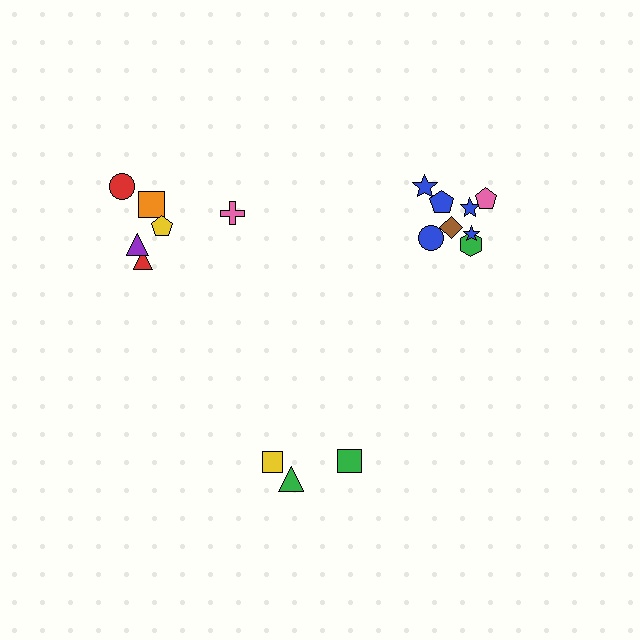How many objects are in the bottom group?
There are 3 objects.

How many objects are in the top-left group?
There are 6 objects.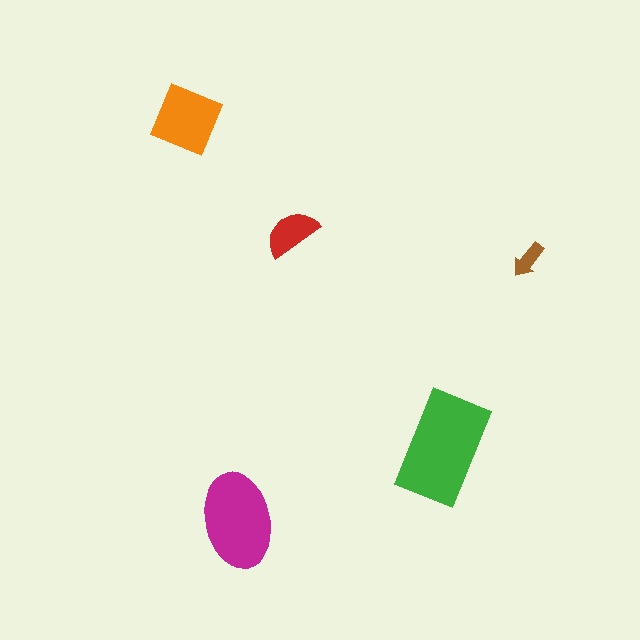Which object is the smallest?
The brown arrow.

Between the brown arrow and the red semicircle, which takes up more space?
The red semicircle.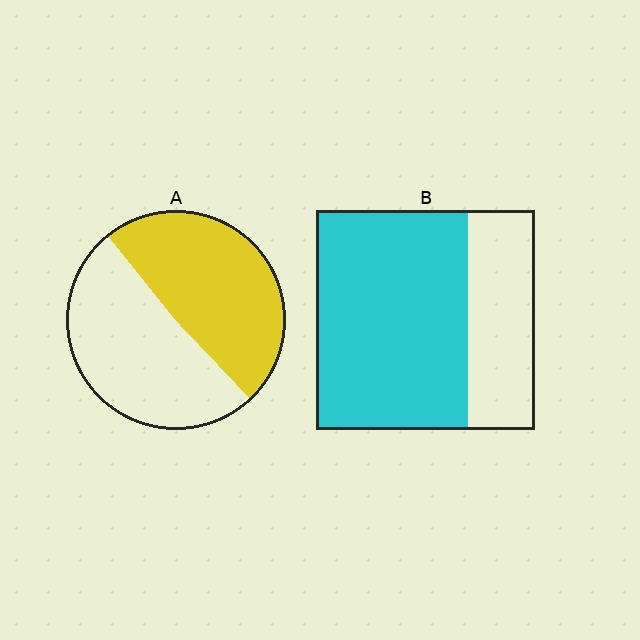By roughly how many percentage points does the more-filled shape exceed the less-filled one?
By roughly 20 percentage points (B over A).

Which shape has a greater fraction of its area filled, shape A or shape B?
Shape B.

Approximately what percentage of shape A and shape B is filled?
A is approximately 50% and B is approximately 70%.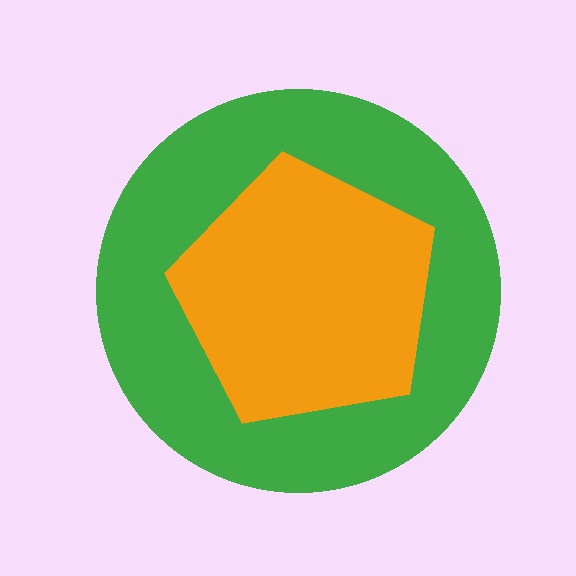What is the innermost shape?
The orange pentagon.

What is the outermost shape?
The green circle.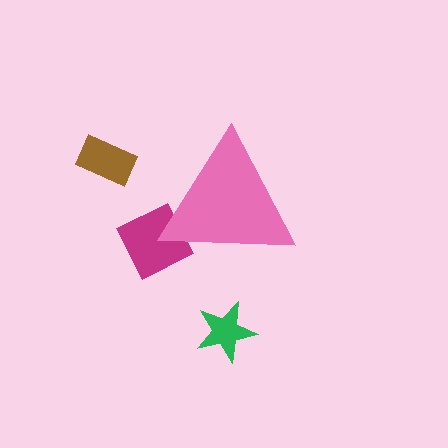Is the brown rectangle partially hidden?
No, the brown rectangle is fully visible.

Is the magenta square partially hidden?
Yes, the magenta square is partially hidden behind the pink triangle.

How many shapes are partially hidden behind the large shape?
1 shape is partially hidden.